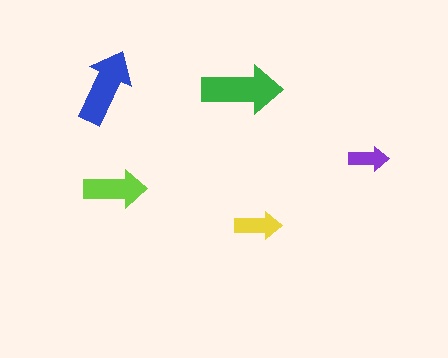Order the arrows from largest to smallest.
the green one, the blue one, the lime one, the yellow one, the purple one.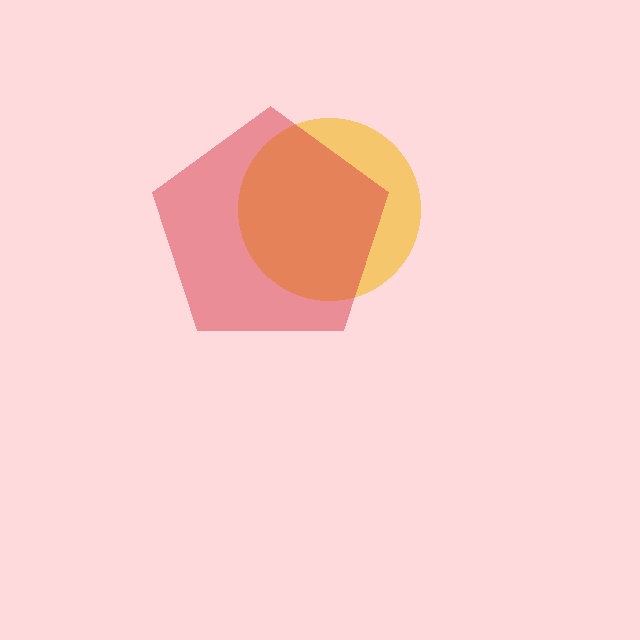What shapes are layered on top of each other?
The layered shapes are: a yellow circle, a red pentagon.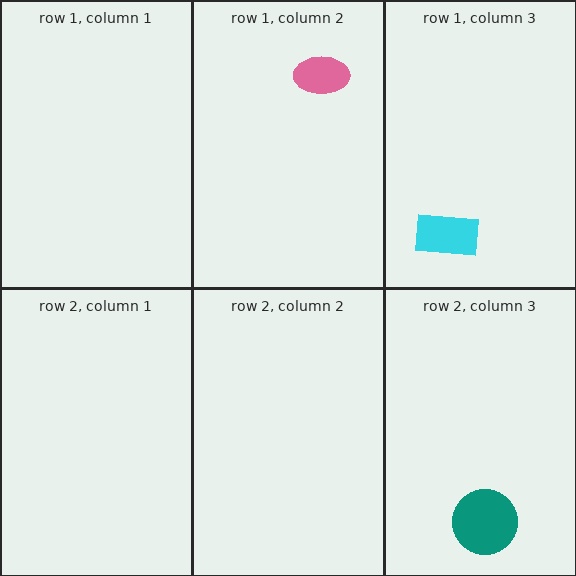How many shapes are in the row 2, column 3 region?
1.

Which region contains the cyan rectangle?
The row 1, column 3 region.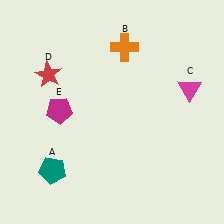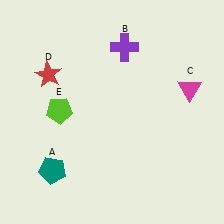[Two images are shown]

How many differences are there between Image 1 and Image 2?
There are 2 differences between the two images.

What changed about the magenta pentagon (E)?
In Image 1, E is magenta. In Image 2, it changed to lime.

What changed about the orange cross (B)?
In Image 1, B is orange. In Image 2, it changed to purple.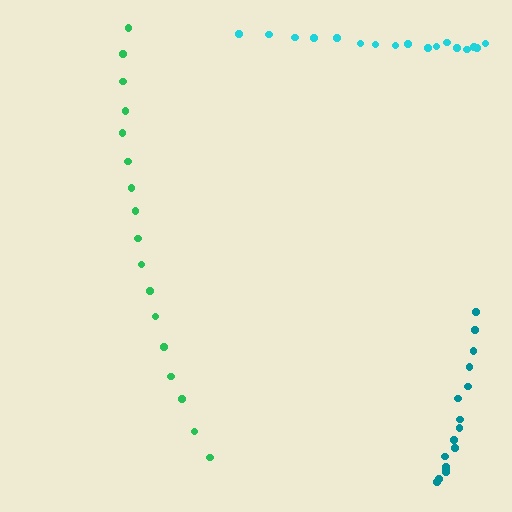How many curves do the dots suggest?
There are 3 distinct paths.